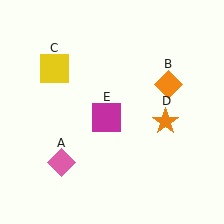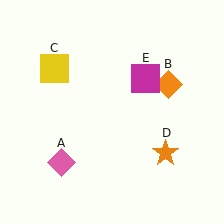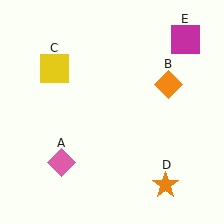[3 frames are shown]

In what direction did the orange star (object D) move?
The orange star (object D) moved down.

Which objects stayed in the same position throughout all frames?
Pink diamond (object A) and orange diamond (object B) and yellow square (object C) remained stationary.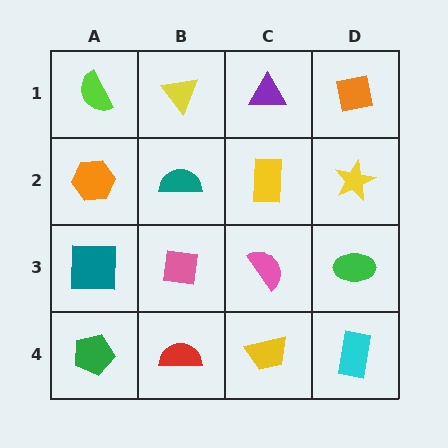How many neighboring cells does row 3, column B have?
4.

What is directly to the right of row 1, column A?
A yellow triangle.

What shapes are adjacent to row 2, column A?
A lime semicircle (row 1, column A), a teal square (row 3, column A), a teal semicircle (row 2, column B).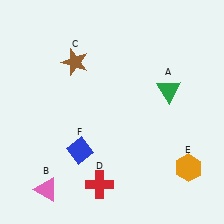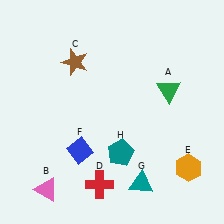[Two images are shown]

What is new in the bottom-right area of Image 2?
A teal pentagon (H) was added in the bottom-right area of Image 2.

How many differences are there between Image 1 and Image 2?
There are 2 differences between the two images.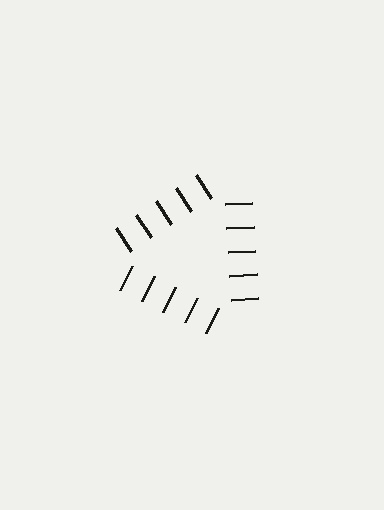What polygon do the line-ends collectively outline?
An illusory triangle — the line segments terminate on its edges but no continuous stroke is drawn.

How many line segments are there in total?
15 — 5 along each of the 3 edges.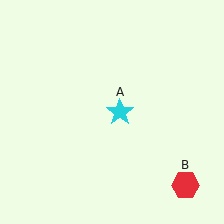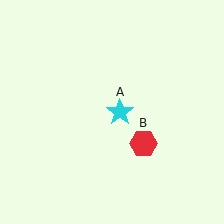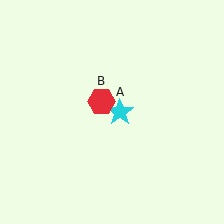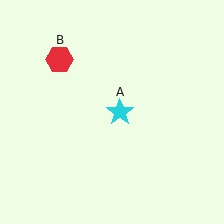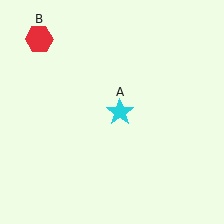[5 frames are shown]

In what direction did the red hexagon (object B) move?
The red hexagon (object B) moved up and to the left.